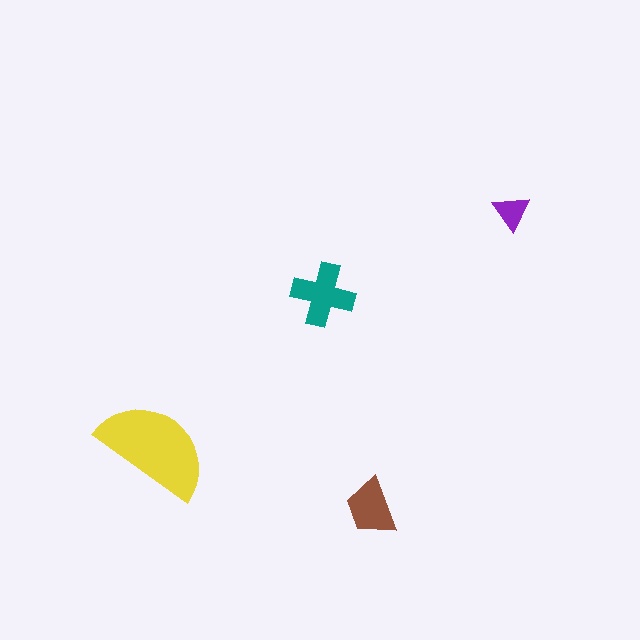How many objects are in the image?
There are 4 objects in the image.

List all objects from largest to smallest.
The yellow semicircle, the teal cross, the brown trapezoid, the purple triangle.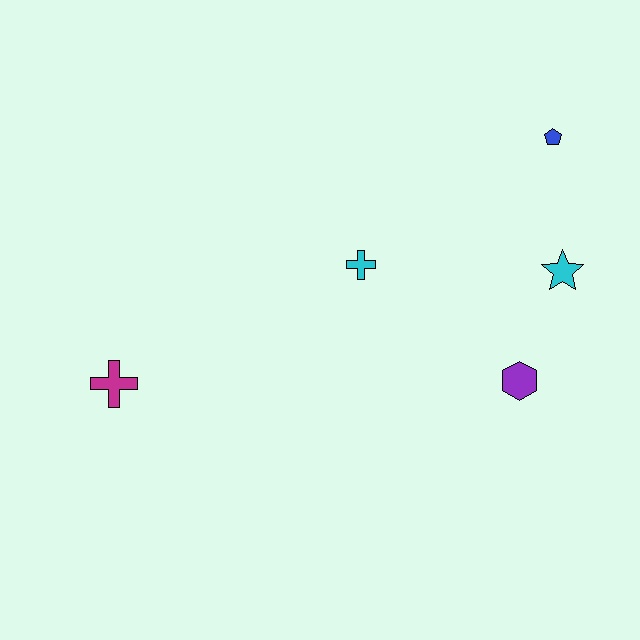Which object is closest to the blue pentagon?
The cyan star is closest to the blue pentagon.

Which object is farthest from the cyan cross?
The magenta cross is farthest from the cyan cross.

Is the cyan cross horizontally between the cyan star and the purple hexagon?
No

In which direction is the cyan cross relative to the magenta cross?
The cyan cross is to the right of the magenta cross.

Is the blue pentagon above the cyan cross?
Yes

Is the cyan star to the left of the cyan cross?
No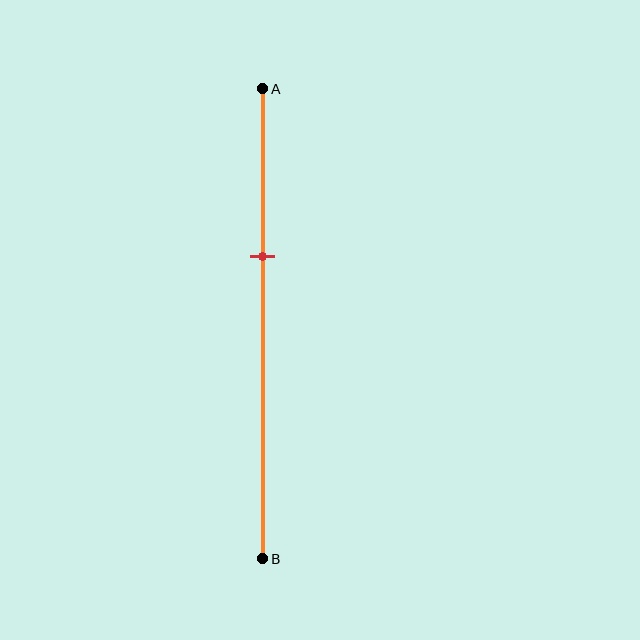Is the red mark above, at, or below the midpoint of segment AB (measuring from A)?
The red mark is above the midpoint of segment AB.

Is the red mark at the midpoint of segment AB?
No, the mark is at about 35% from A, not at the 50% midpoint.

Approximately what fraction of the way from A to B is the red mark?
The red mark is approximately 35% of the way from A to B.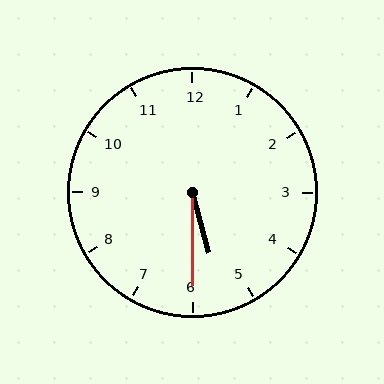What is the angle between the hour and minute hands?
Approximately 15 degrees.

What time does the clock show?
5:30.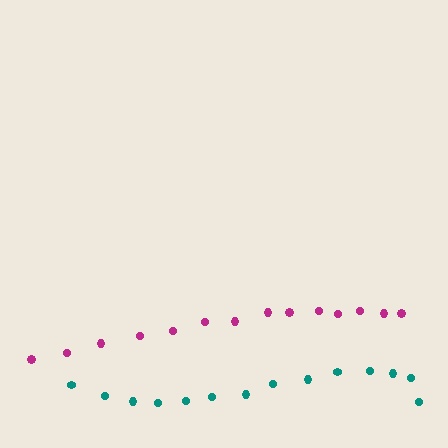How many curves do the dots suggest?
There are 2 distinct paths.